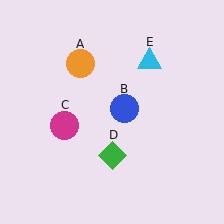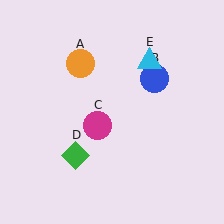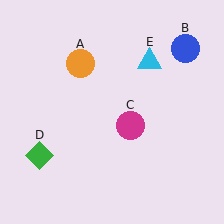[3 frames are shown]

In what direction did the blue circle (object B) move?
The blue circle (object B) moved up and to the right.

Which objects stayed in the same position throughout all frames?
Orange circle (object A) and cyan triangle (object E) remained stationary.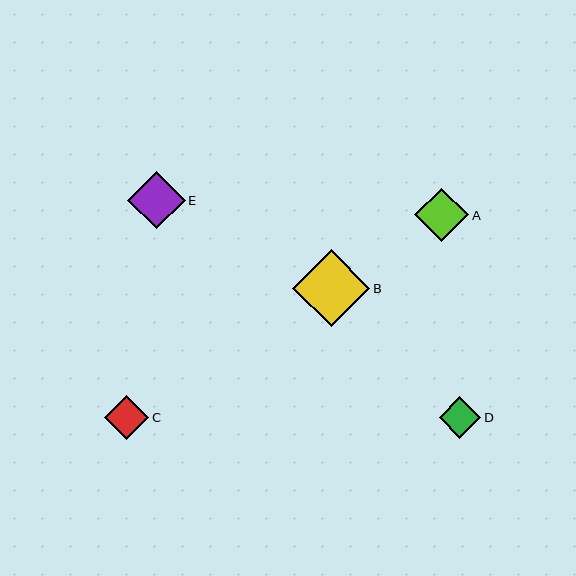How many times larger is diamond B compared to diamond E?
Diamond B is approximately 1.3 times the size of diamond E.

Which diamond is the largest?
Diamond B is the largest with a size of approximately 78 pixels.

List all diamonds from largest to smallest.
From largest to smallest: B, E, A, C, D.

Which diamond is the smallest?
Diamond D is the smallest with a size of approximately 41 pixels.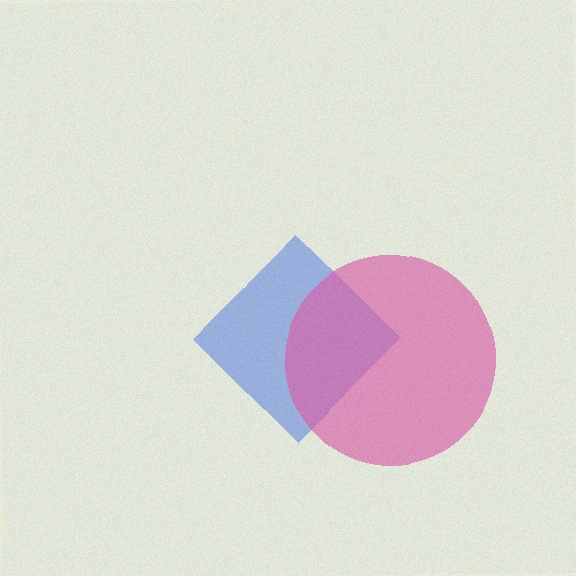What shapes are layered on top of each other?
The layered shapes are: a blue diamond, a pink circle.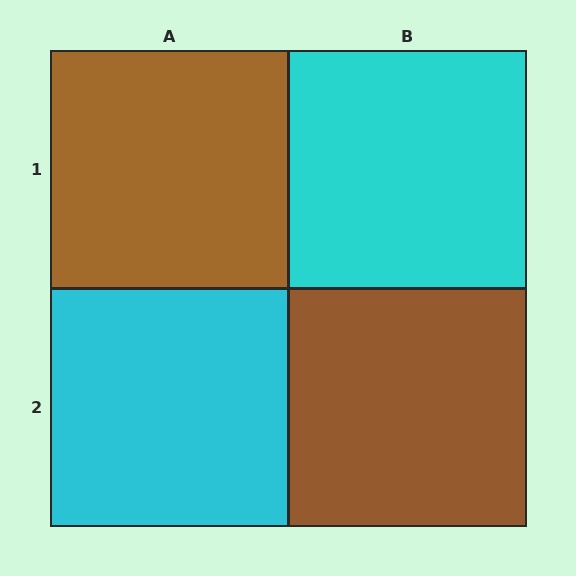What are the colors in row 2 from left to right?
Cyan, brown.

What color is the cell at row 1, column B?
Cyan.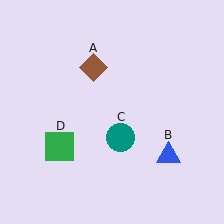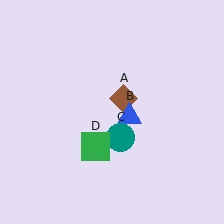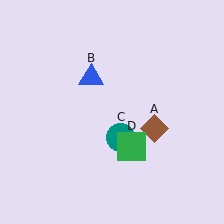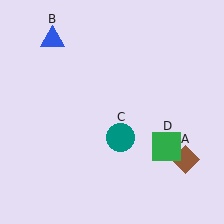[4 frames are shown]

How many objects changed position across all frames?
3 objects changed position: brown diamond (object A), blue triangle (object B), green square (object D).